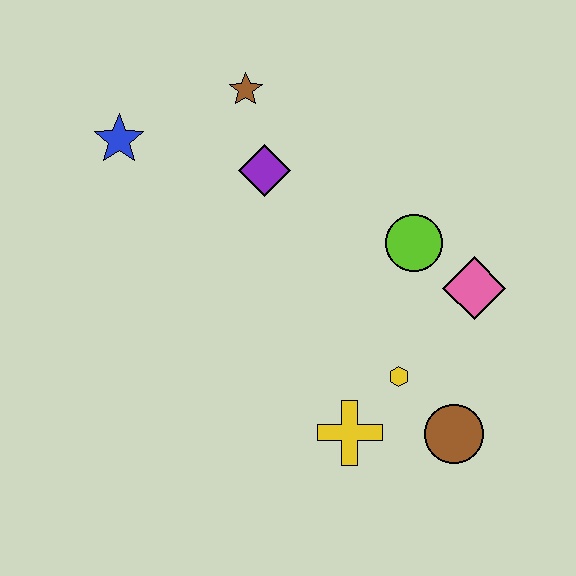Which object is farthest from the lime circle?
The blue star is farthest from the lime circle.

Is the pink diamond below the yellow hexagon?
No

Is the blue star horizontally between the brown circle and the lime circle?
No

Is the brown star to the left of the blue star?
No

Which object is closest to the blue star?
The brown star is closest to the blue star.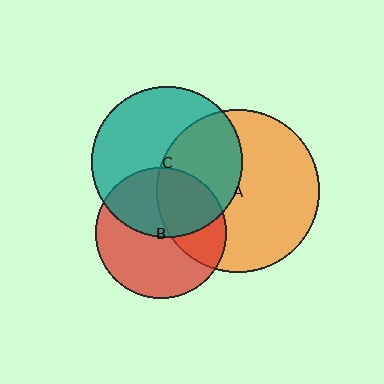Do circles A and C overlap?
Yes.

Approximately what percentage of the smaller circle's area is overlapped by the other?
Approximately 45%.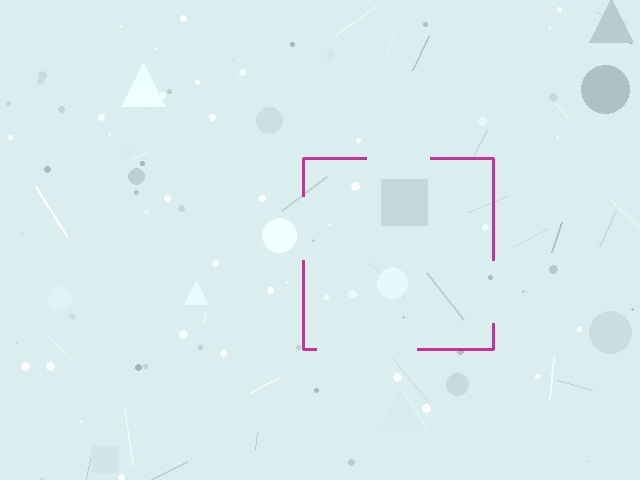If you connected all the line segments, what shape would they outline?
They would outline a square.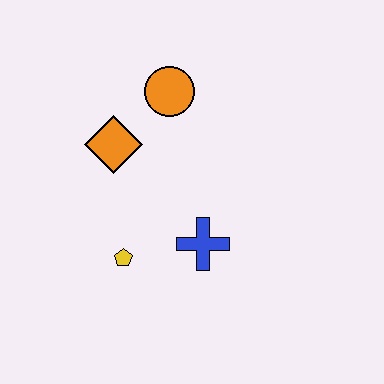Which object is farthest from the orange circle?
The yellow pentagon is farthest from the orange circle.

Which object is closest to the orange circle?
The orange diamond is closest to the orange circle.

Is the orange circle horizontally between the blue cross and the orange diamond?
Yes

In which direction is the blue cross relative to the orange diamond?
The blue cross is below the orange diamond.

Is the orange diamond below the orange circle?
Yes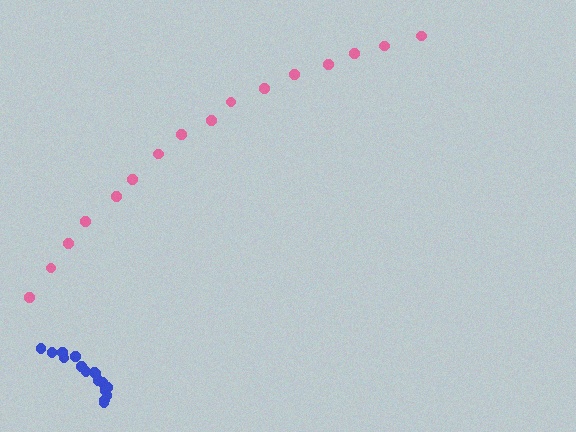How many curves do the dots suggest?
There are 2 distinct paths.